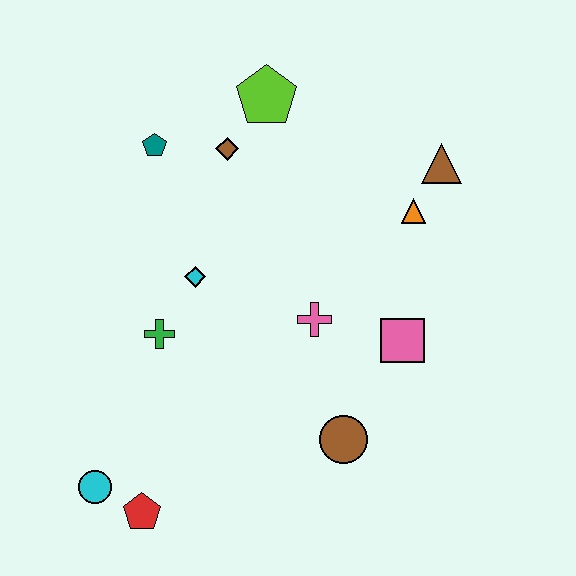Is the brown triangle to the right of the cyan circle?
Yes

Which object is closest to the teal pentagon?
The brown diamond is closest to the teal pentagon.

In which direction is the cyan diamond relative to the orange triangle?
The cyan diamond is to the left of the orange triangle.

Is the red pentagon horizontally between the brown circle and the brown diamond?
No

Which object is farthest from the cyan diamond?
The brown triangle is farthest from the cyan diamond.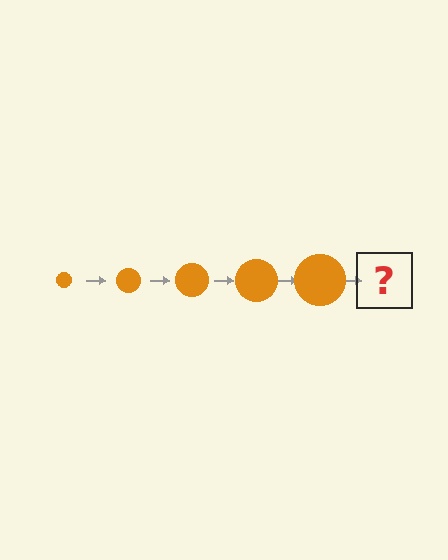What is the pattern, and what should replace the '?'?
The pattern is that the circle gets progressively larger each step. The '?' should be an orange circle, larger than the previous one.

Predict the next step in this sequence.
The next step is an orange circle, larger than the previous one.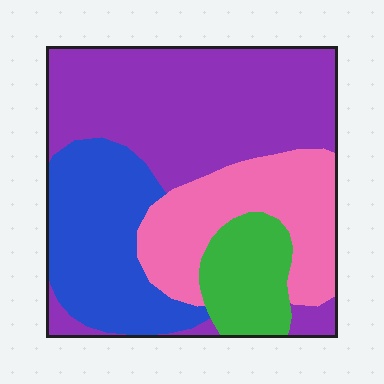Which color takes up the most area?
Purple, at roughly 45%.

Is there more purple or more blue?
Purple.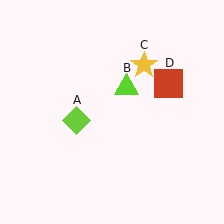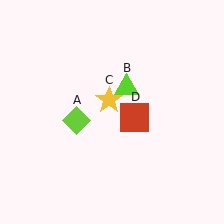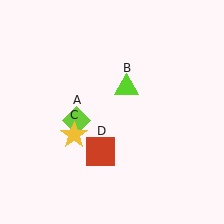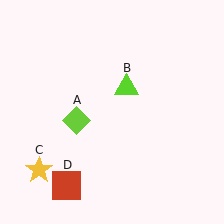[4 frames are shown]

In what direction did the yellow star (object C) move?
The yellow star (object C) moved down and to the left.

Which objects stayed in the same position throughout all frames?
Lime diamond (object A) and lime triangle (object B) remained stationary.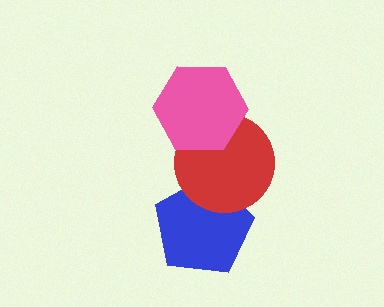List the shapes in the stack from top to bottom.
From top to bottom: the pink hexagon, the red circle, the blue pentagon.